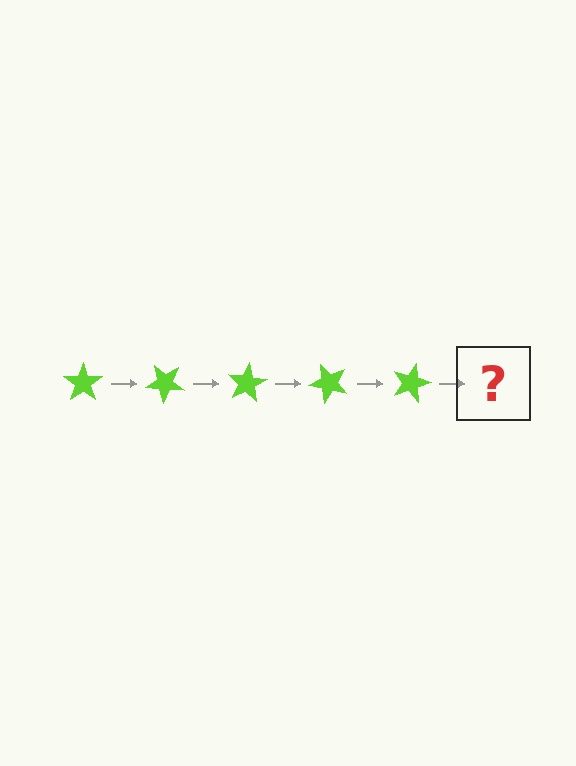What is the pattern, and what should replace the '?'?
The pattern is that the star rotates 40 degrees each step. The '?' should be a lime star rotated 200 degrees.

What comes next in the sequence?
The next element should be a lime star rotated 200 degrees.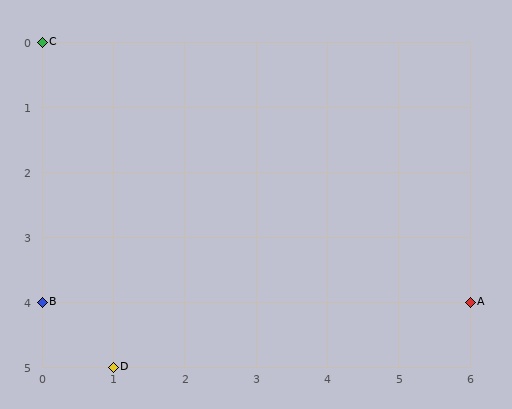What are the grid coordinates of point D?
Point D is at grid coordinates (1, 5).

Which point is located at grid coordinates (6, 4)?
Point A is at (6, 4).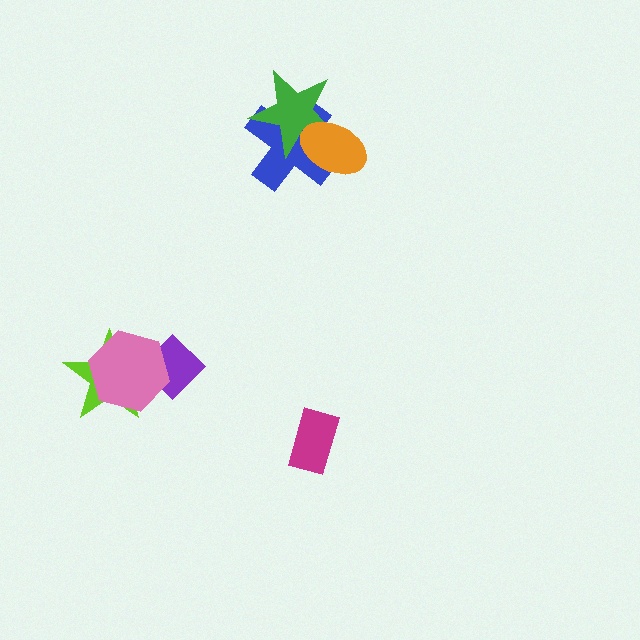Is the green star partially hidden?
Yes, it is partially covered by another shape.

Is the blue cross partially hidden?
Yes, it is partially covered by another shape.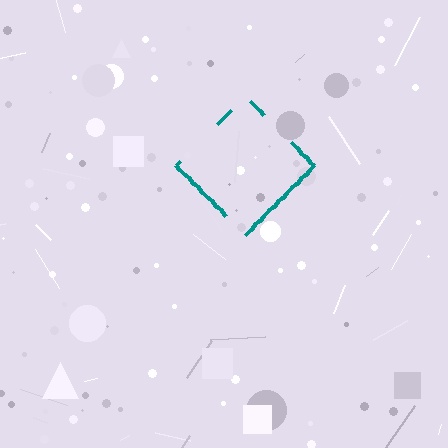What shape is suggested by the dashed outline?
The dashed outline suggests a diamond.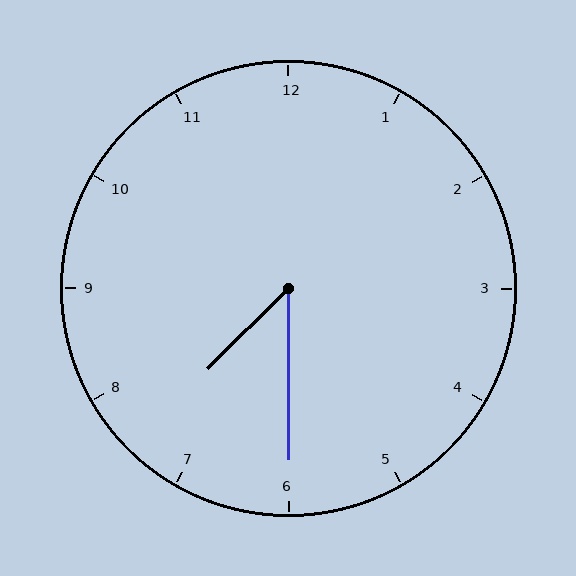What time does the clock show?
7:30.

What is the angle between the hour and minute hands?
Approximately 45 degrees.